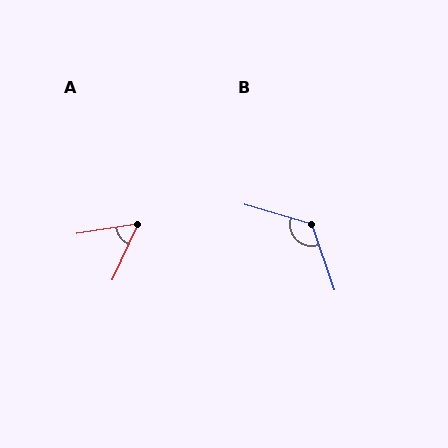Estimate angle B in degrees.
Approximately 125 degrees.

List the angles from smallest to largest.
A (56°), B (125°).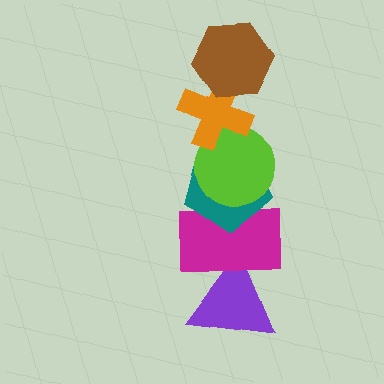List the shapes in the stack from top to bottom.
From top to bottom: the brown hexagon, the orange cross, the lime circle, the teal pentagon, the magenta rectangle, the purple triangle.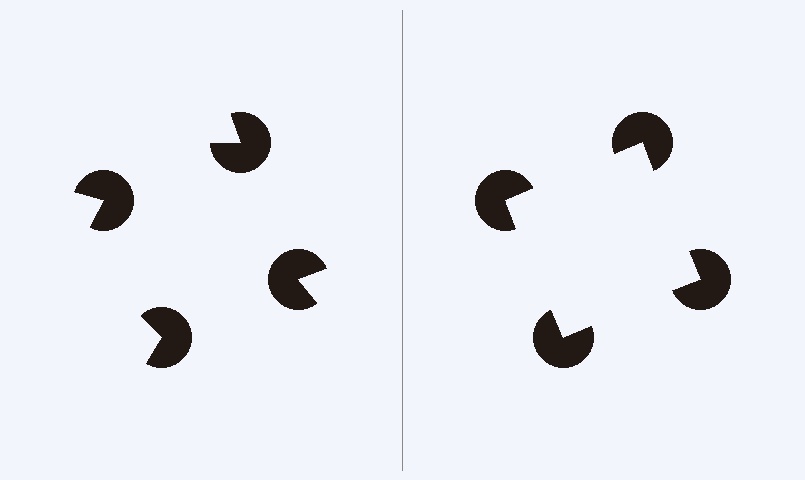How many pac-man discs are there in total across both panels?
8 — 4 on each side.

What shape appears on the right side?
An illusory square.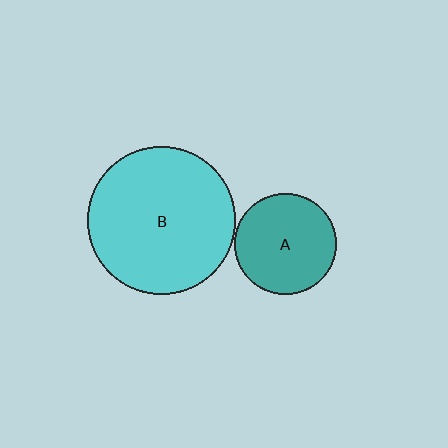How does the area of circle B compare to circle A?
Approximately 2.1 times.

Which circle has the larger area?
Circle B (cyan).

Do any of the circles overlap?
No, none of the circles overlap.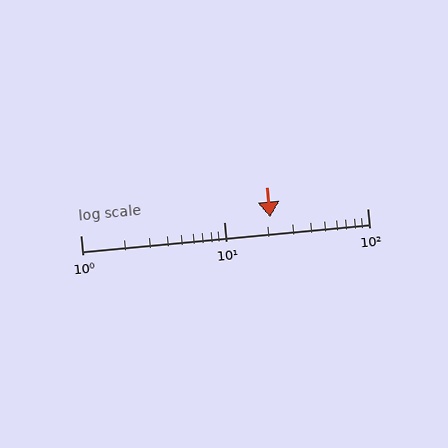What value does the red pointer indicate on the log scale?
The pointer indicates approximately 21.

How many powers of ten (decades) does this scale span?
The scale spans 2 decades, from 1 to 100.